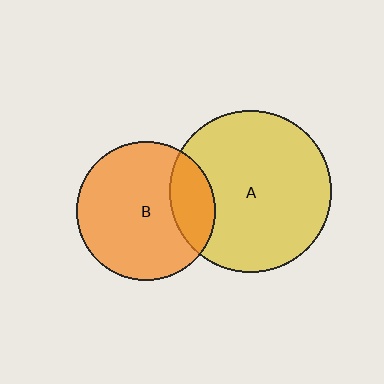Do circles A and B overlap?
Yes.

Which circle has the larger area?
Circle A (yellow).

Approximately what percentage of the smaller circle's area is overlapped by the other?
Approximately 20%.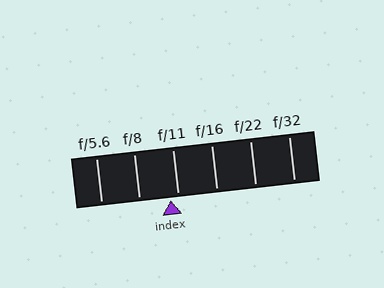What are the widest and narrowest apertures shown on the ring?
The widest aperture shown is f/5.6 and the narrowest is f/32.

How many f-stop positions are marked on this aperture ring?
There are 6 f-stop positions marked.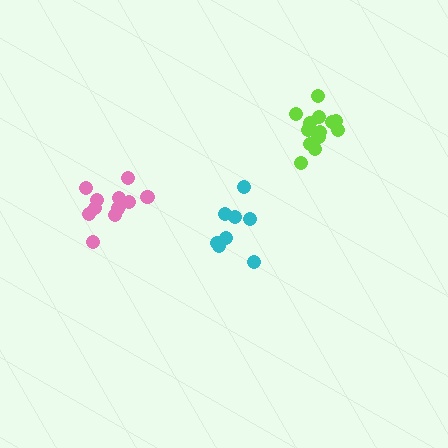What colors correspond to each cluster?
The clusters are colored: lime, pink, cyan.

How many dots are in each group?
Group 1: 14 dots, Group 2: 12 dots, Group 3: 8 dots (34 total).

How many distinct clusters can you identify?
There are 3 distinct clusters.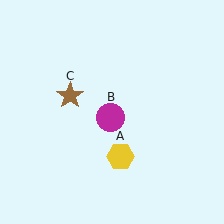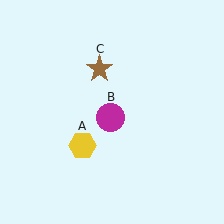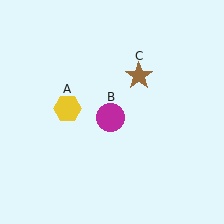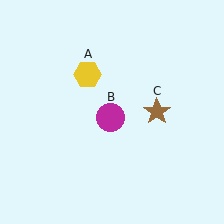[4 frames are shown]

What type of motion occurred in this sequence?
The yellow hexagon (object A), brown star (object C) rotated clockwise around the center of the scene.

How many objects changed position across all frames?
2 objects changed position: yellow hexagon (object A), brown star (object C).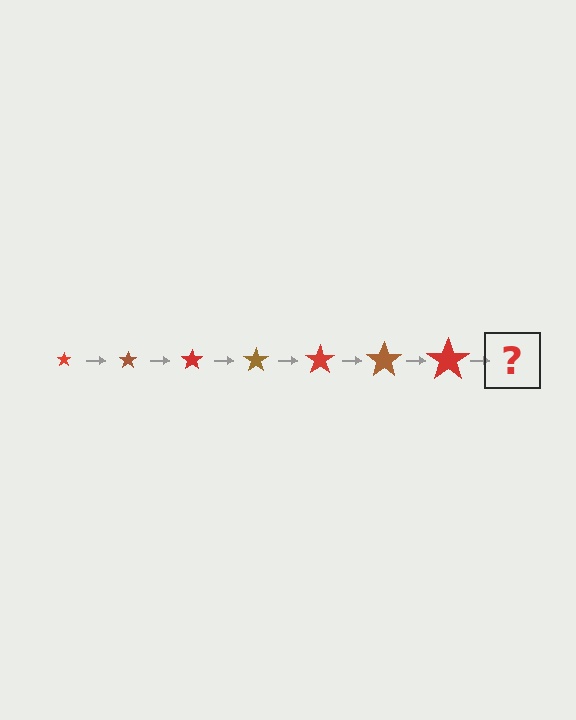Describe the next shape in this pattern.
It should be a brown star, larger than the previous one.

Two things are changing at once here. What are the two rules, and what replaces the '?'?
The two rules are that the star grows larger each step and the color cycles through red and brown. The '?' should be a brown star, larger than the previous one.